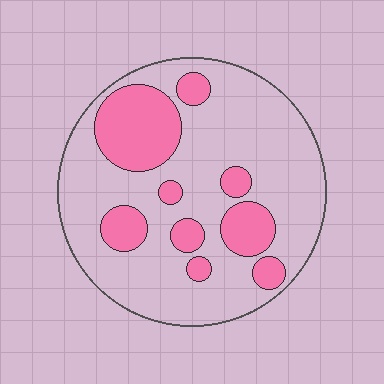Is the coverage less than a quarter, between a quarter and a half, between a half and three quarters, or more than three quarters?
Between a quarter and a half.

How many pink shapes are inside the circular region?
9.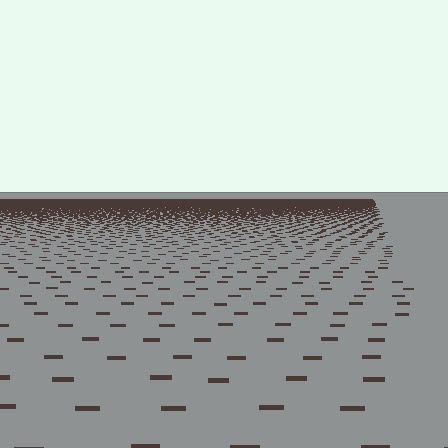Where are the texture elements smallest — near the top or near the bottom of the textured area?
Near the top.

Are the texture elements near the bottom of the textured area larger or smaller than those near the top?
Larger. Near the bottom, elements are closer to the viewer and appear at a bigger on-screen size.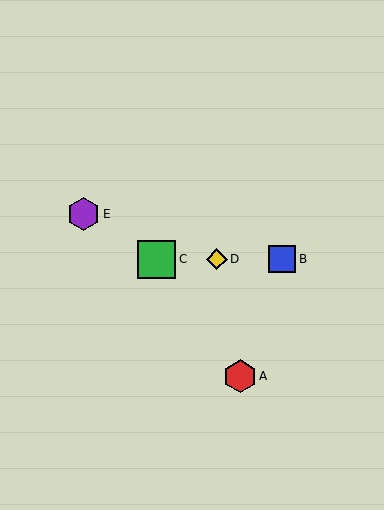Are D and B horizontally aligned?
Yes, both are at y≈259.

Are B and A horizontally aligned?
No, B is at y≈259 and A is at y≈376.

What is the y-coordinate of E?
Object E is at y≈214.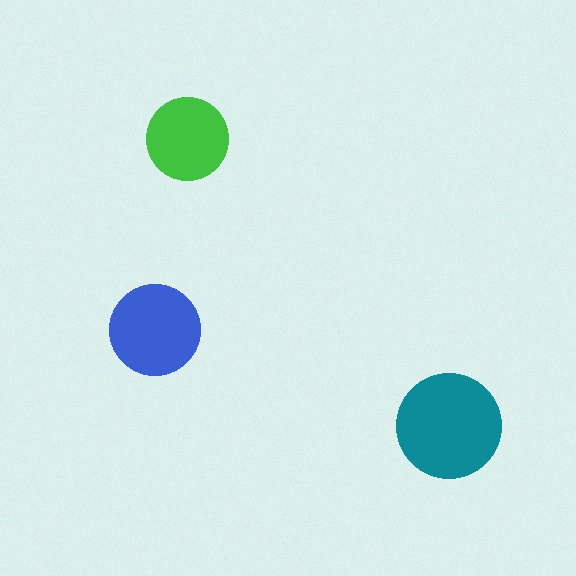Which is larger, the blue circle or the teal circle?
The teal one.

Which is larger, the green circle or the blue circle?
The blue one.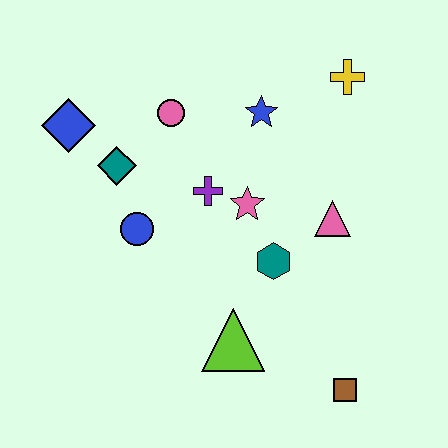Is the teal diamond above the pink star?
Yes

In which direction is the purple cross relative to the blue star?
The purple cross is below the blue star.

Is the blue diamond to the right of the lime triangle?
No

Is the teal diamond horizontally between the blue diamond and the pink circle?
Yes